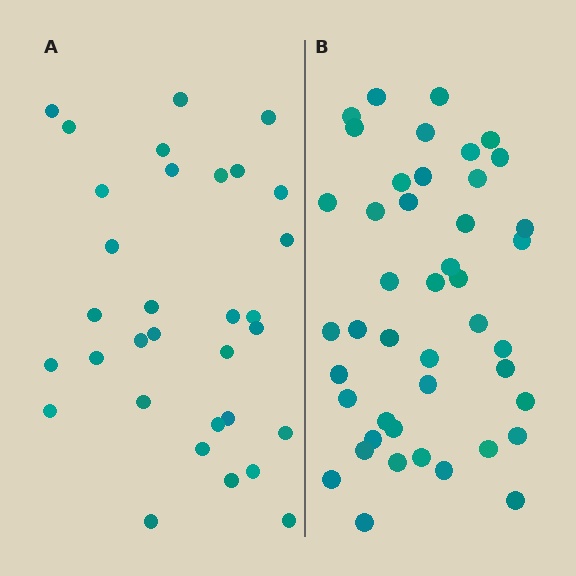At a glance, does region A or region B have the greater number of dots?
Region B (the right region) has more dots.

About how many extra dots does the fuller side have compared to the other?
Region B has roughly 12 or so more dots than region A.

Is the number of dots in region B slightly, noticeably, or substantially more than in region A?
Region B has noticeably more, but not dramatically so. The ratio is roughly 1.4 to 1.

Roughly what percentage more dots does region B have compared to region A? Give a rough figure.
About 40% more.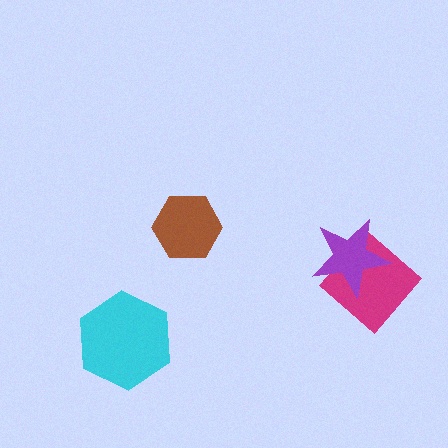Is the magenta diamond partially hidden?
Yes, it is partially covered by another shape.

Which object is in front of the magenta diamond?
The purple star is in front of the magenta diamond.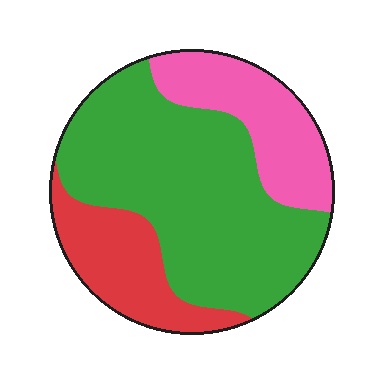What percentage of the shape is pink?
Pink takes up about one fifth (1/5) of the shape.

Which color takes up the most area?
Green, at roughly 60%.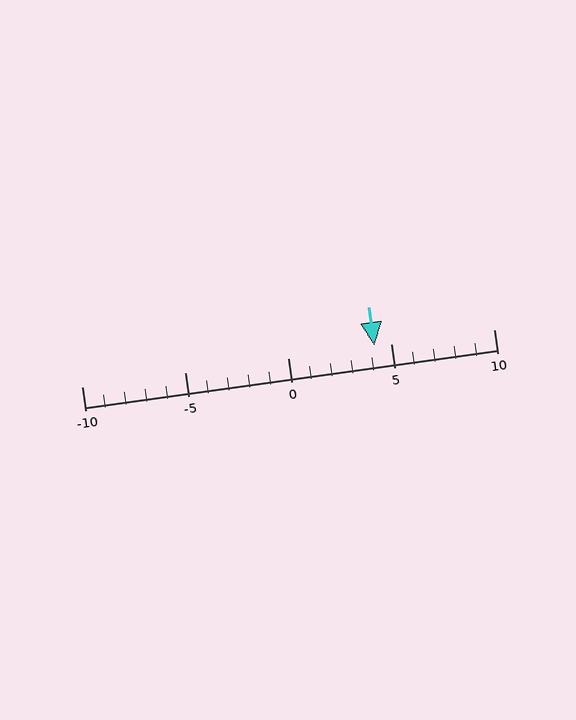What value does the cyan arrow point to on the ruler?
The cyan arrow points to approximately 4.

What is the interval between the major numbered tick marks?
The major tick marks are spaced 5 units apart.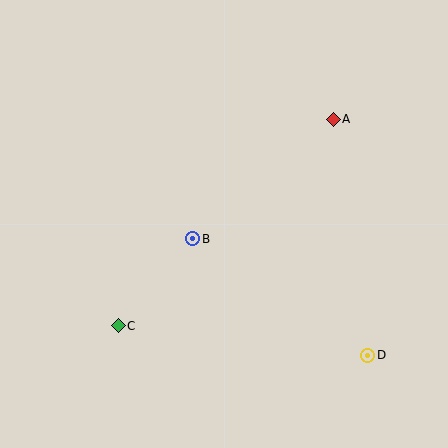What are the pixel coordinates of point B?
Point B is at (193, 239).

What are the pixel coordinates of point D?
Point D is at (368, 355).